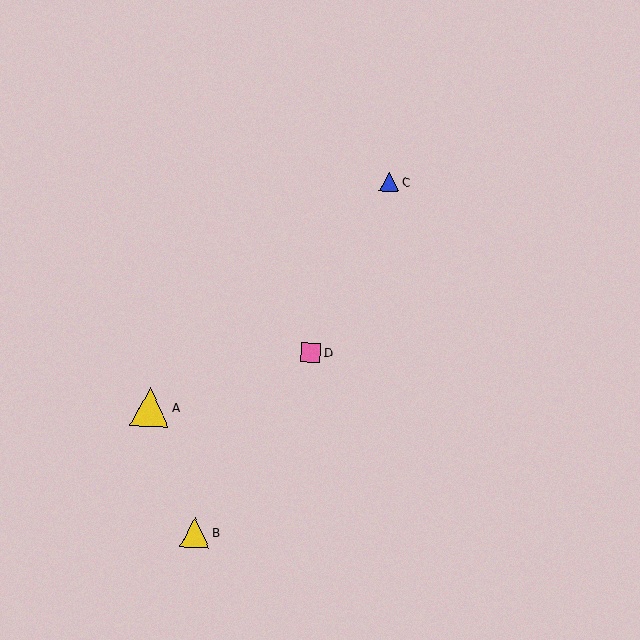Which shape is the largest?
The yellow triangle (labeled A) is the largest.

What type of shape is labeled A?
Shape A is a yellow triangle.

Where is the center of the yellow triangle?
The center of the yellow triangle is at (195, 532).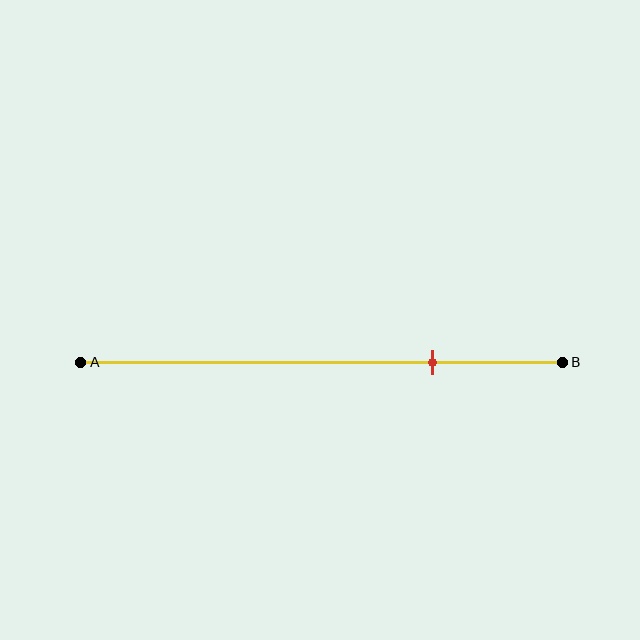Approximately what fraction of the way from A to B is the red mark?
The red mark is approximately 75% of the way from A to B.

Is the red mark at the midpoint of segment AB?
No, the mark is at about 75% from A, not at the 50% midpoint.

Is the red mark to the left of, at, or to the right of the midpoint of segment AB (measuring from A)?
The red mark is to the right of the midpoint of segment AB.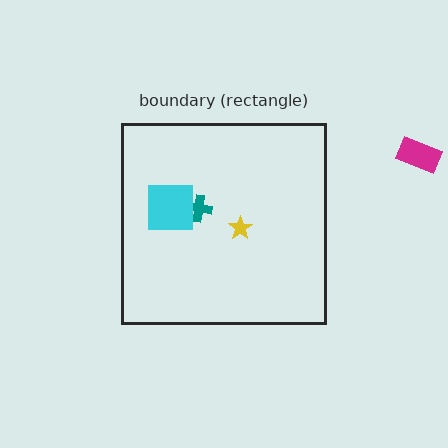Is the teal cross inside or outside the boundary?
Inside.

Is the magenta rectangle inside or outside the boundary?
Outside.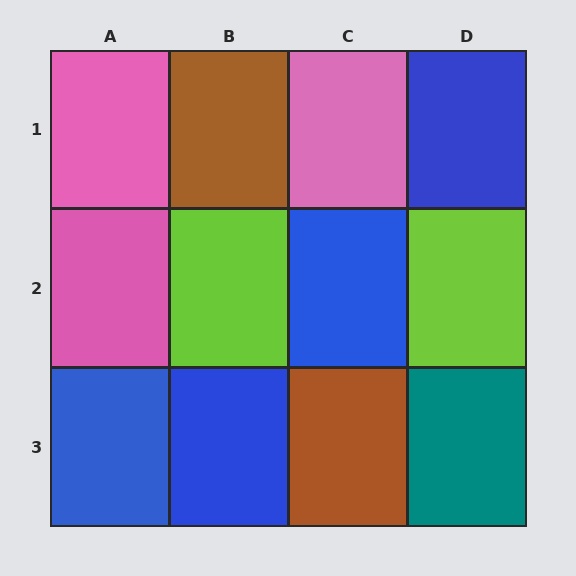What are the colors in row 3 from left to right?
Blue, blue, brown, teal.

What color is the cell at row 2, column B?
Lime.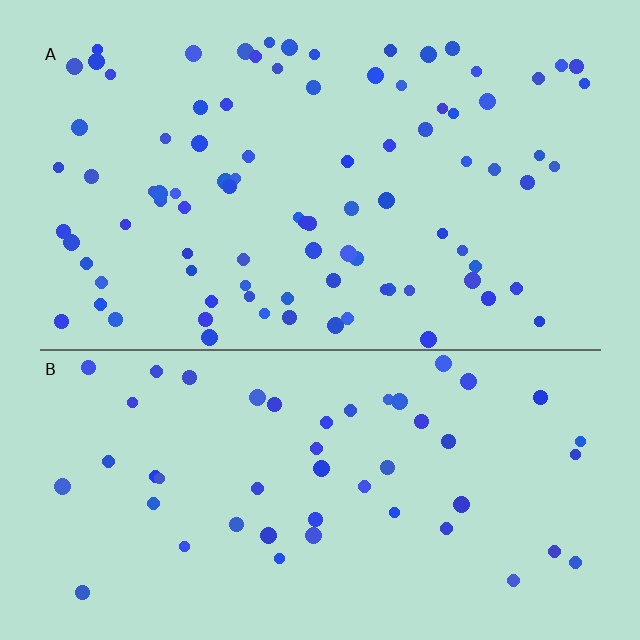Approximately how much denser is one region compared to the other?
Approximately 1.8× — region A over region B.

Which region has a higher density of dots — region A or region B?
A (the top).